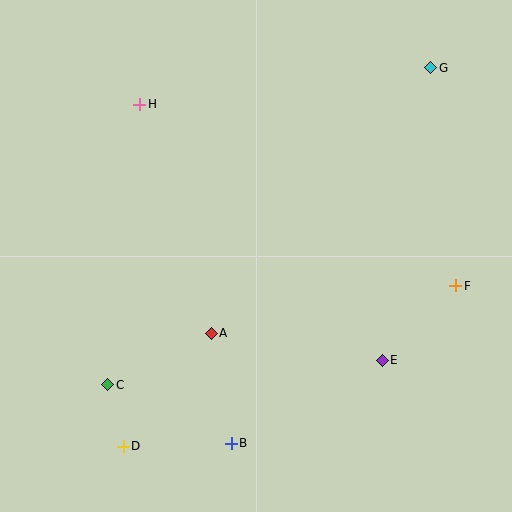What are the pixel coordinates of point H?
Point H is at (140, 104).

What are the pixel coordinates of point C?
Point C is at (108, 385).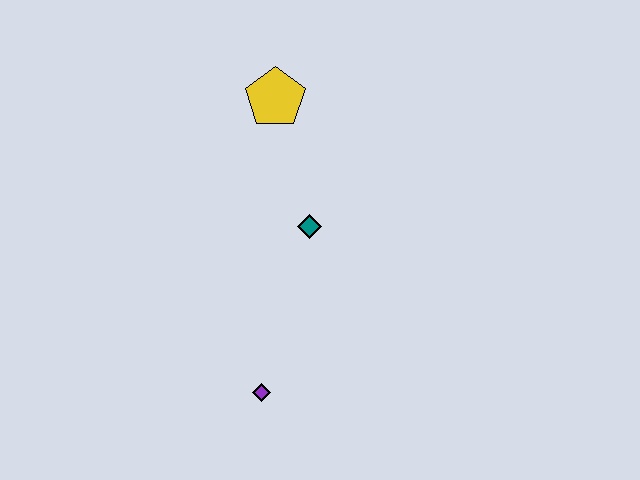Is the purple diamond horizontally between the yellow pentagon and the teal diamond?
No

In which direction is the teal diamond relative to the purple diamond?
The teal diamond is above the purple diamond.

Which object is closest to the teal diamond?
The yellow pentagon is closest to the teal diamond.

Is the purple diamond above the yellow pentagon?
No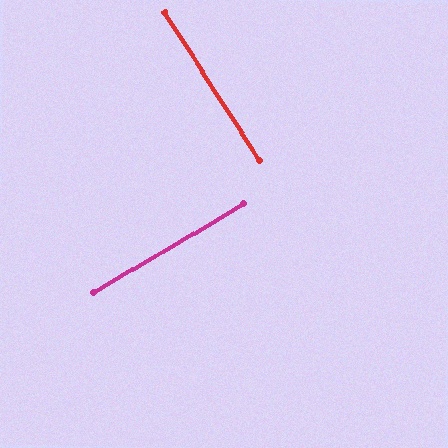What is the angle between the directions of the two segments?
Approximately 88 degrees.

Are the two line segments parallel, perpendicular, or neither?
Perpendicular — they meet at approximately 88°.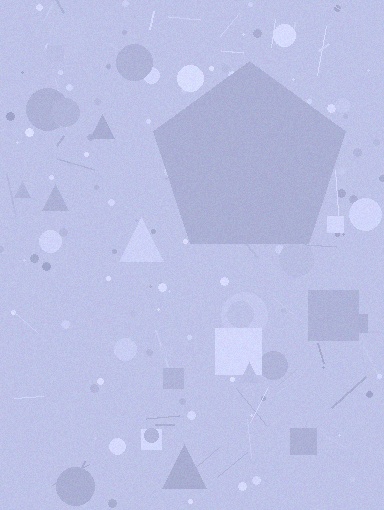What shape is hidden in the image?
A pentagon is hidden in the image.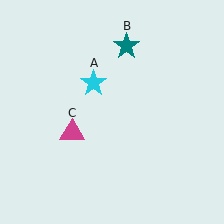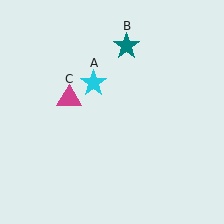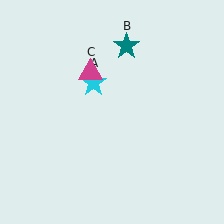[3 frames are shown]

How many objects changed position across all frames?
1 object changed position: magenta triangle (object C).